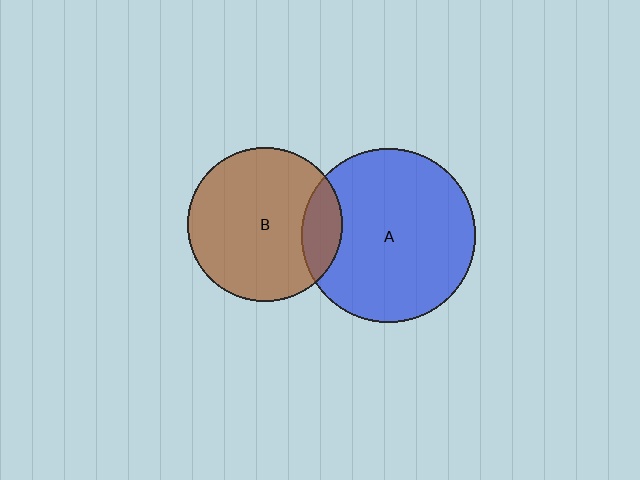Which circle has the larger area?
Circle A (blue).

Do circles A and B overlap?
Yes.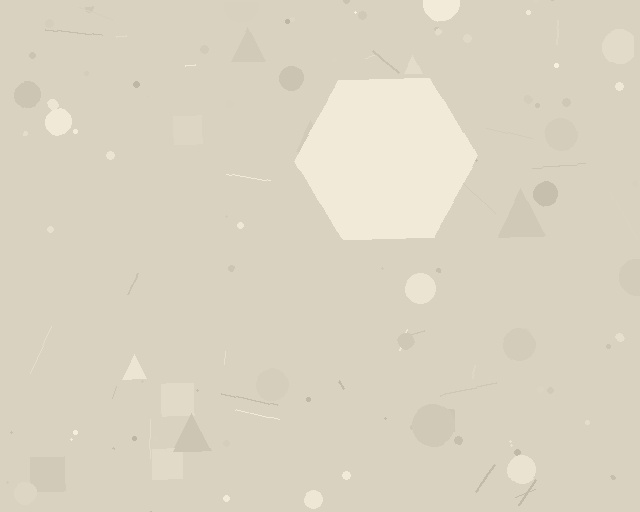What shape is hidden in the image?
A hexagon is hidden in the image.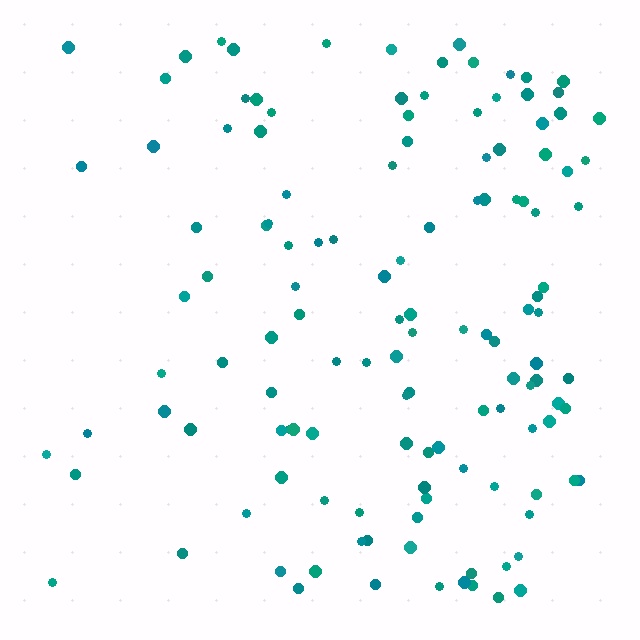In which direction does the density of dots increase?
From left to right, with the right side densest.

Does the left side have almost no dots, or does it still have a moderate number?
Still a moderate number, just noticeably fewer than the right.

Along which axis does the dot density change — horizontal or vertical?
Horizontal.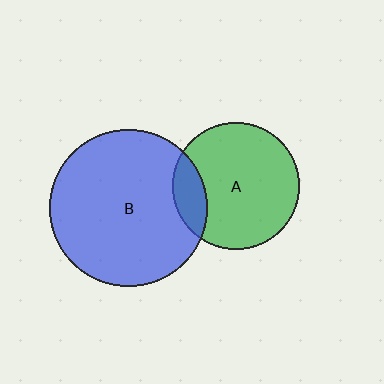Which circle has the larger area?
Circle B (blue).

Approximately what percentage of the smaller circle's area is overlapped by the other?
Approximately 15%.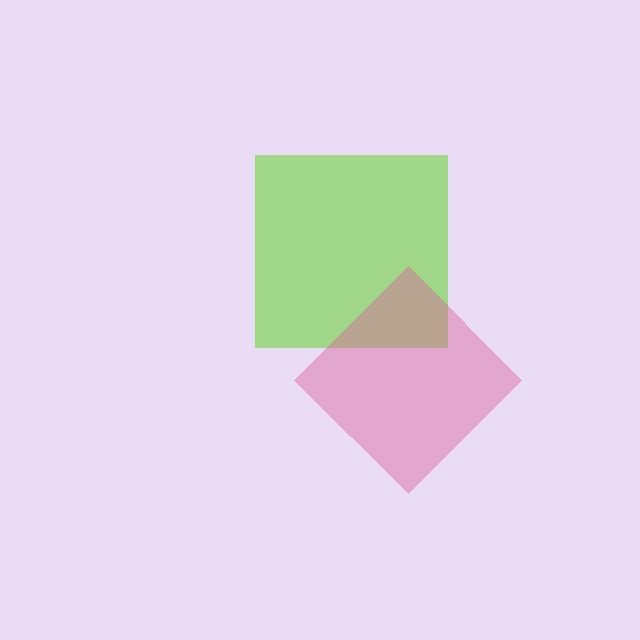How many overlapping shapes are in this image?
There are 2 overlapping shapes in the image.